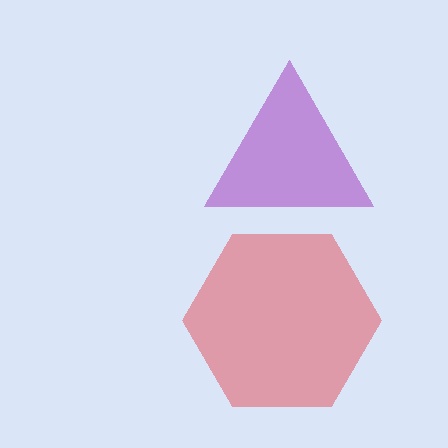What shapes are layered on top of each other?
The layered shapes are: a red hexagon, a purple triangle.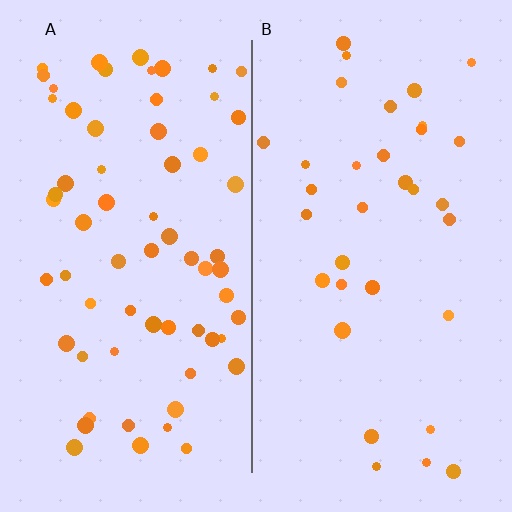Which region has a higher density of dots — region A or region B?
A (the left).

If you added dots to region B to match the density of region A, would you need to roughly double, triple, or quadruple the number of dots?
Approximately double.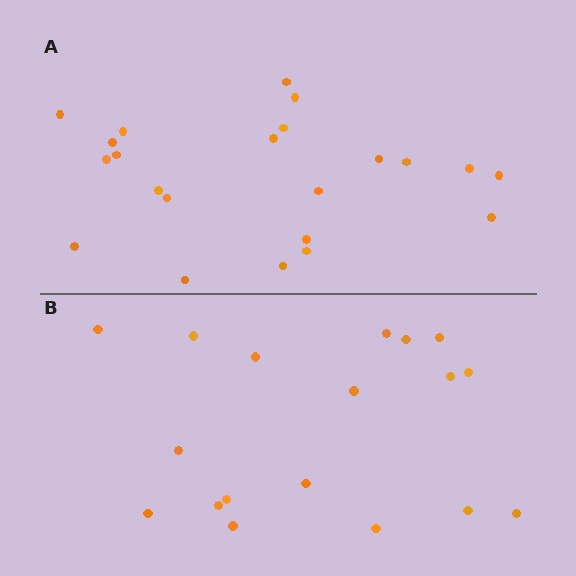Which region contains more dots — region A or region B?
Region A (the top region) has more dots.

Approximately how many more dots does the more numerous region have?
Region A has about 4 more dots than region B.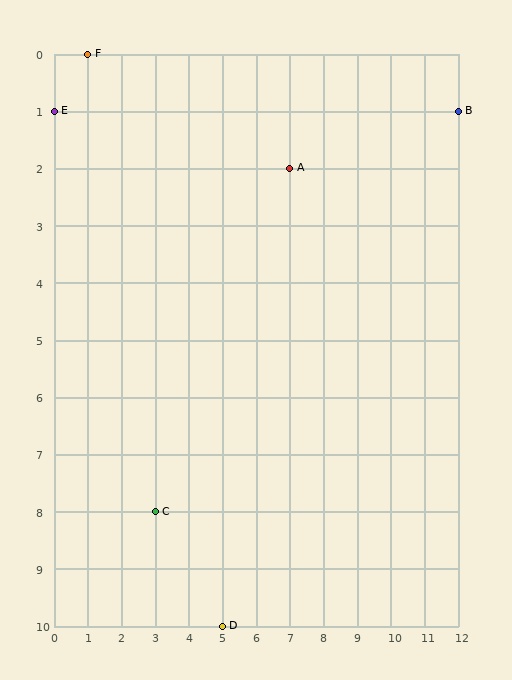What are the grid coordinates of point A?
Point A is at grid coordinates (7, 2).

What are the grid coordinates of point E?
Point E is at grid coordinates (0, 1).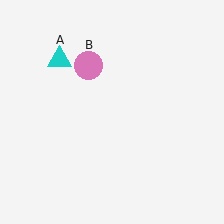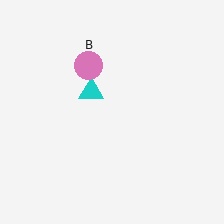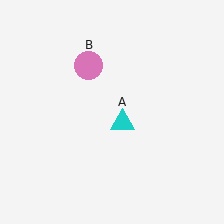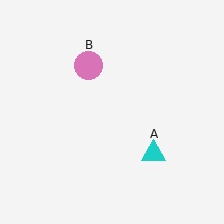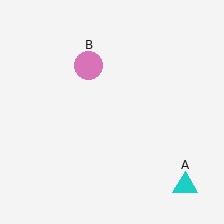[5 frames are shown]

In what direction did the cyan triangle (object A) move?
The cyan triangle (object A) moved down and to the right.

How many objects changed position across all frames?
1 object changed position: cyan triangle (object A).